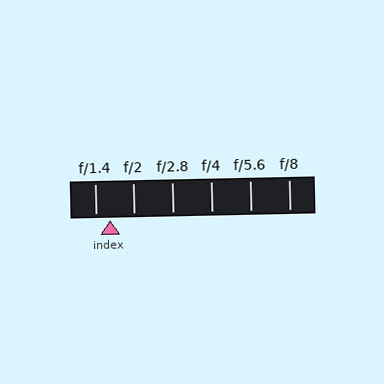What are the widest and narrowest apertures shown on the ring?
The widest aperture shown is f/1.4 and the narrowest is f/8.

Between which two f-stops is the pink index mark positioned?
The index mark is between f/1.4 and f/2.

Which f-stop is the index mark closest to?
The index mark is closest to f/1.4.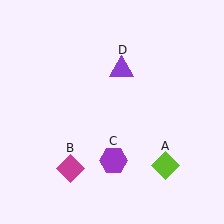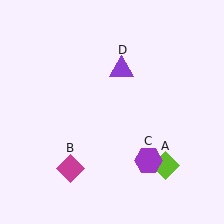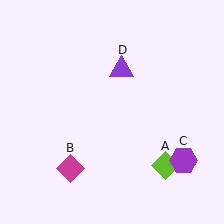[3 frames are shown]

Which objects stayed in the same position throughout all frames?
Lime diamond (object A) and magenta diamond (object B) and purple triangle (object D) remained stationary.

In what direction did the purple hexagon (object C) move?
The purple hexagon (object C) moved right.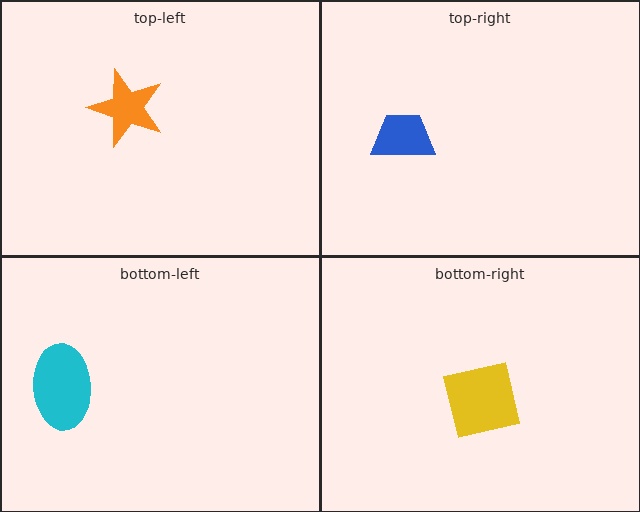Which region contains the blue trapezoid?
The top-right region.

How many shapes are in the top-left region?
1.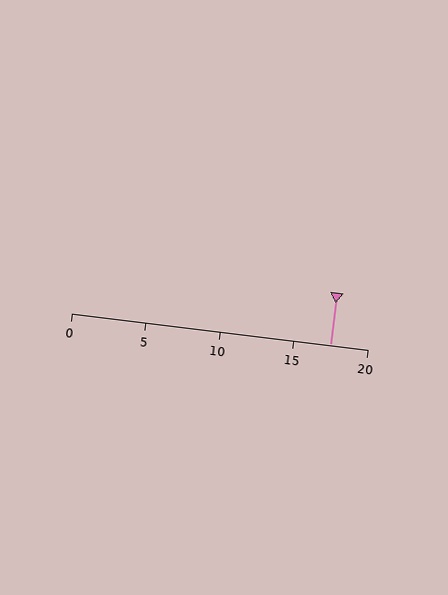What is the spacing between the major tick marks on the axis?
The major ticks are spaced 5 apart.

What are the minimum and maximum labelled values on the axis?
The axis runs from 0 to 20.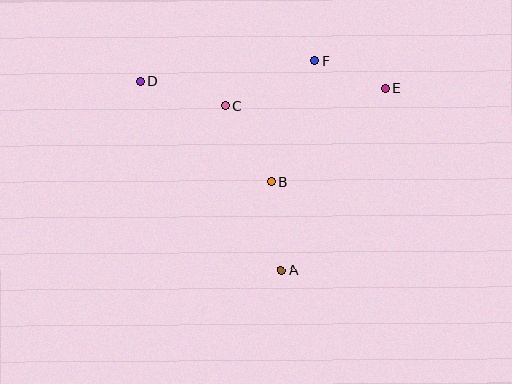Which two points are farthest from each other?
Points D and E are farthest from each other.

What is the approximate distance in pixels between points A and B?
The distance between A and B is approximately 89 pixels.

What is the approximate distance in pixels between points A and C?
The distance between A and C is approximately 173 pixels.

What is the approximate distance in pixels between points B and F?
The distance between B and F is approximately 129 pixels.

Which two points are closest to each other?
Points E and F are closest to each other.